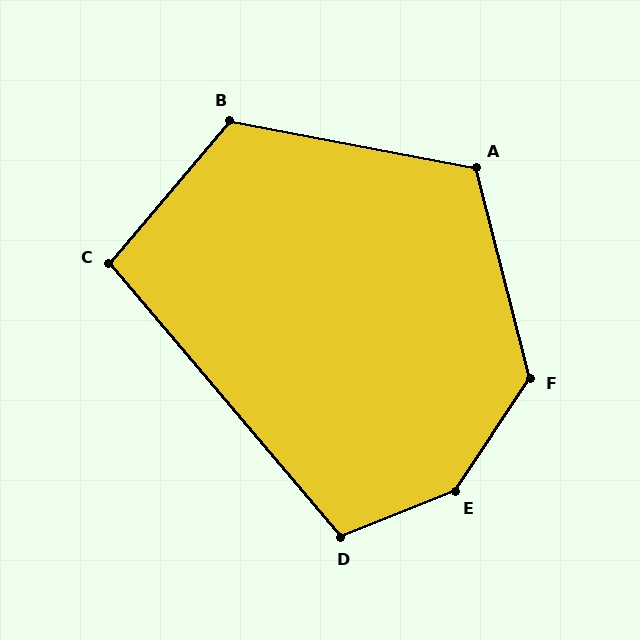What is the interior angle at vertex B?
Approximately 120 degrees (obtuse).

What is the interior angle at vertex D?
Approximately 108 degrees (obtuse).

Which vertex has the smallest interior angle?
C, at approximately 99 degrees.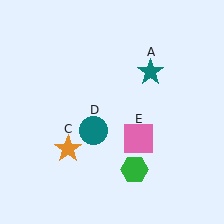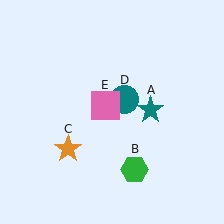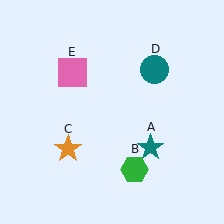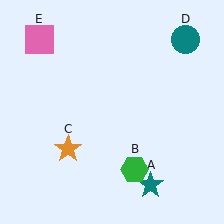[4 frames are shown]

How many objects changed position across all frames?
3 objects changed position: teal star (object A), teal circle (object D), pink square (object E).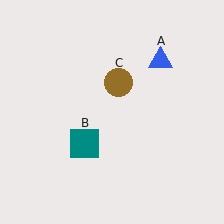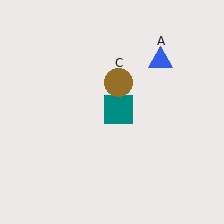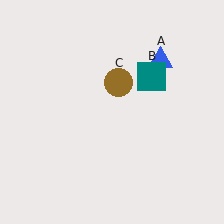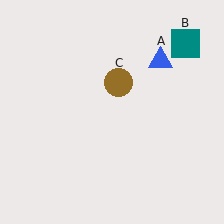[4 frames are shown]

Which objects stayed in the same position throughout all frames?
Blue triangle (object A) and brown circle (object C) remained stationary.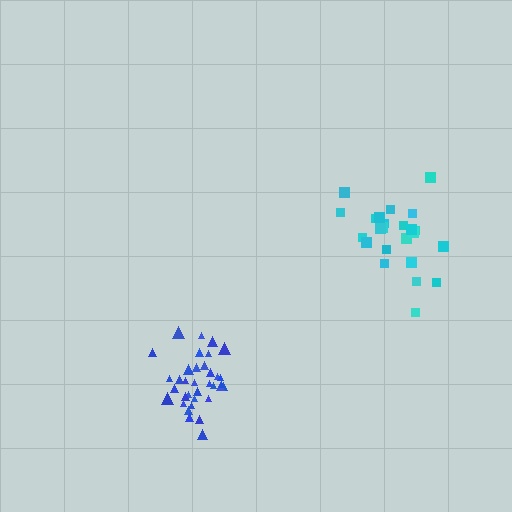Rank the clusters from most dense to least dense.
blue, cyan.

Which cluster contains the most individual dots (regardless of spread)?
Blue (35).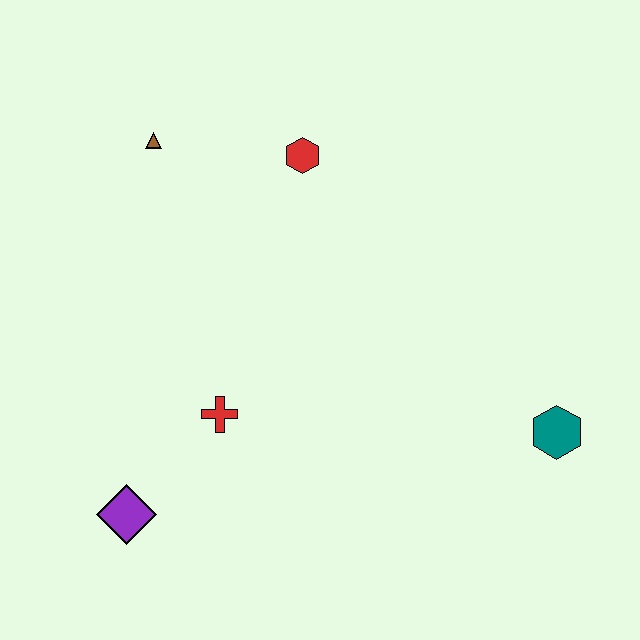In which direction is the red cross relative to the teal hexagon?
The red cross is to the left of the teal hexagon.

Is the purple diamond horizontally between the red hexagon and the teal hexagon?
No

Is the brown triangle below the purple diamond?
No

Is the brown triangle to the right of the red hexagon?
No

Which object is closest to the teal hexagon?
The red cross is closest to the teal hexagon.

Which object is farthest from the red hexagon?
The purple diamond is farthest from the red hexagon.